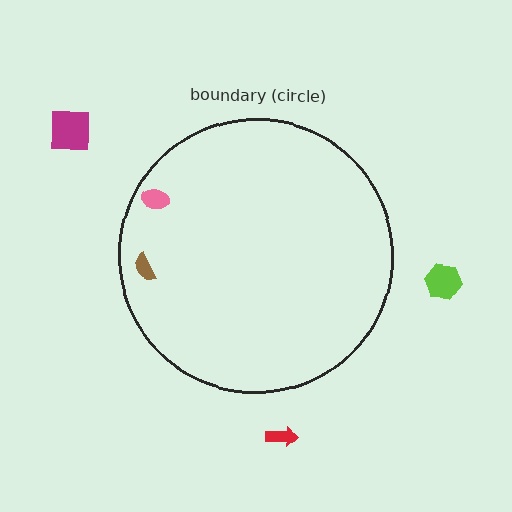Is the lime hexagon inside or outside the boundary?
Outside.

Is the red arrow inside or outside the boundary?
Outside.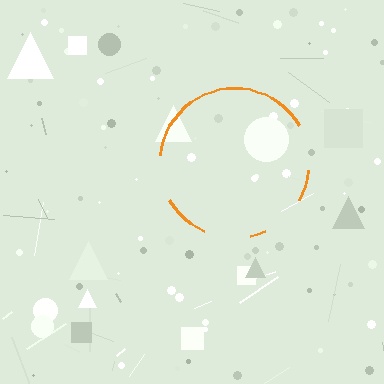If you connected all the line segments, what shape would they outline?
They would outline a circle.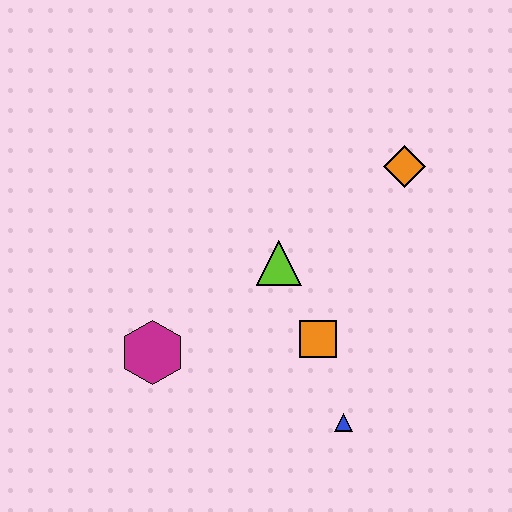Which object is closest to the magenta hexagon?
The lime triangle is closest to the magenta hexagon.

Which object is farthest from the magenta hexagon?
The orange diamond is farthest from the magenta hexagon.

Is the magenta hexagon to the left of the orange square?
Yes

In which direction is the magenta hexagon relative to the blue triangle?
The magenta hexagon is to the left of the blue triangle.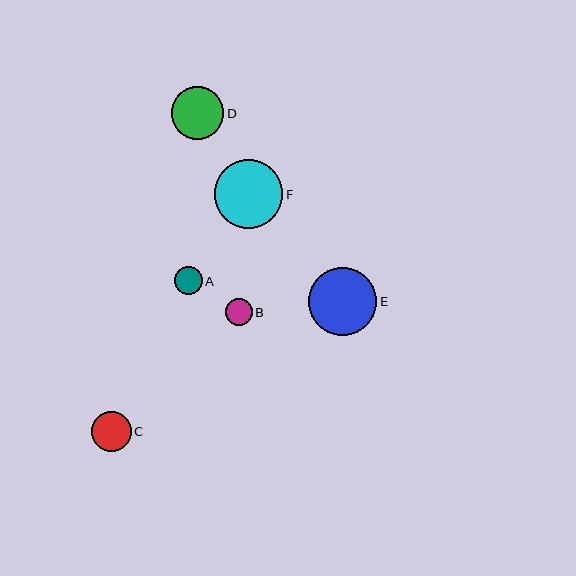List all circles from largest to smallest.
From largest to smallest: F, E, D, C, A, B.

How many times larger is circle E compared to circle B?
Circle E is approximately 2.5 times the size of circle B.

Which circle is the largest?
Circle F is the largest with a size of approximately 69 pixels.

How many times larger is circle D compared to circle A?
Circle D is approximately 1.9 times the size of circle A.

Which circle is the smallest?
Circle B is the smallest with a size of approximately 27 pixels.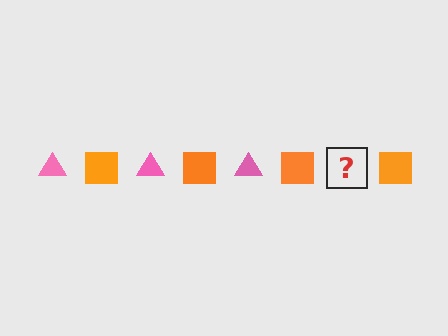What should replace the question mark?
The question mark should be replaced with a pink triangle.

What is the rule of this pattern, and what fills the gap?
The rule is that the pattern alternates between pink triangle and orange square. The gap should be filled with a pink triangle.